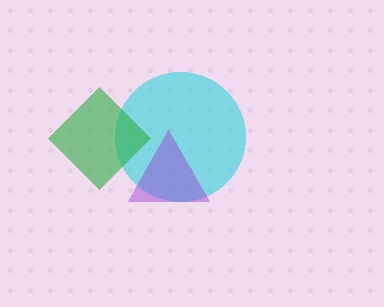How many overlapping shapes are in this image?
There are 3 overlapping shapes in the image.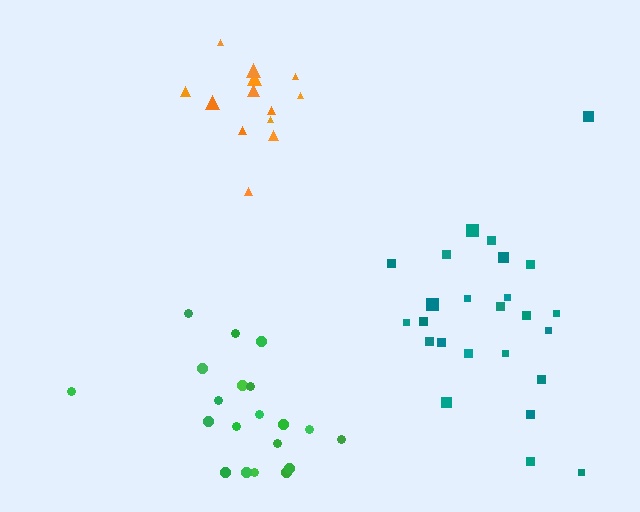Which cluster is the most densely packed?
Orange.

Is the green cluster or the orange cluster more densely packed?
Orange.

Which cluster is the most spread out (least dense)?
Green.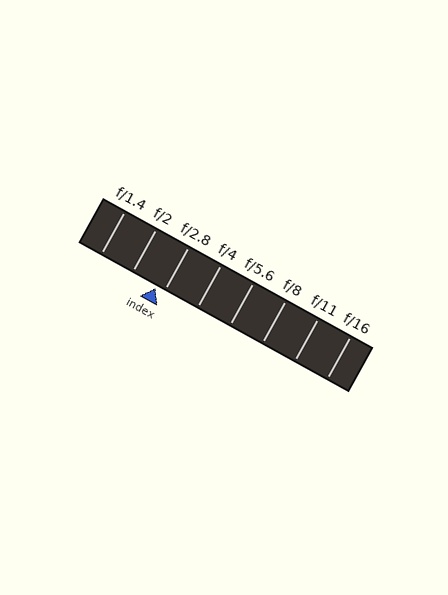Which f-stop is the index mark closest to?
The index mark is closest to f/2.8.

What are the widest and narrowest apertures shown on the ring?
The widest aperture shown is f/1.4 and the narrowest is f/16.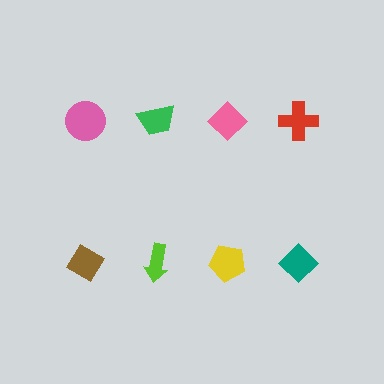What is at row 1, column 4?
A red cross.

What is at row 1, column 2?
A green trapezoid.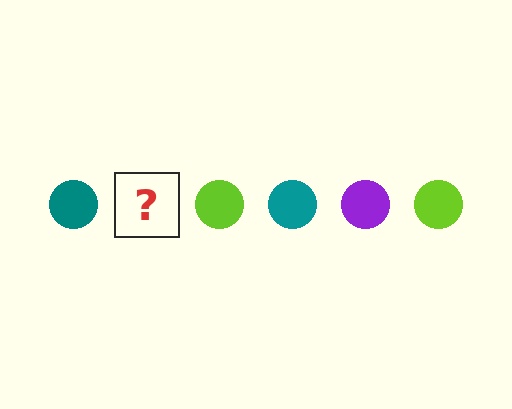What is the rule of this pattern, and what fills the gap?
The rule is that the pattern cycles through teal, purple, lime circles. The gap should be filled with a purple circle.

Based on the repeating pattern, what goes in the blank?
The blank should be a purple circle.